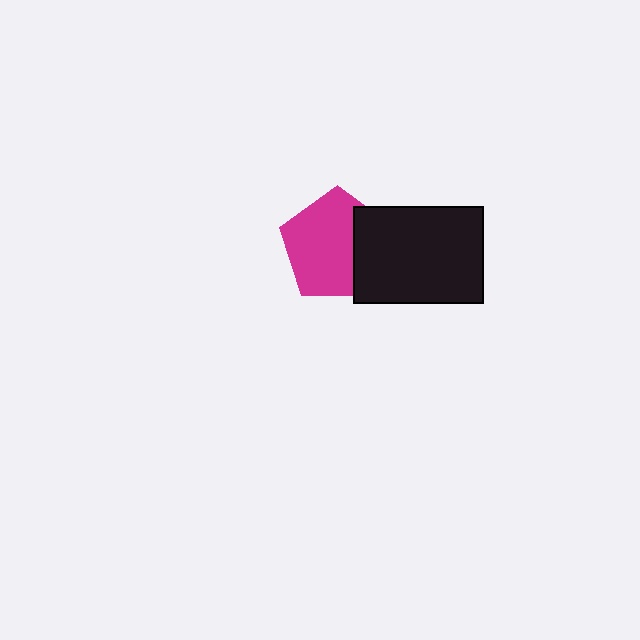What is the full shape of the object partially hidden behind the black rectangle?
The partially hidden object is a magenta pentagon.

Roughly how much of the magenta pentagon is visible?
Most of it is visible (roughly 70%).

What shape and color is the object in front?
The object in front is a black rectangle.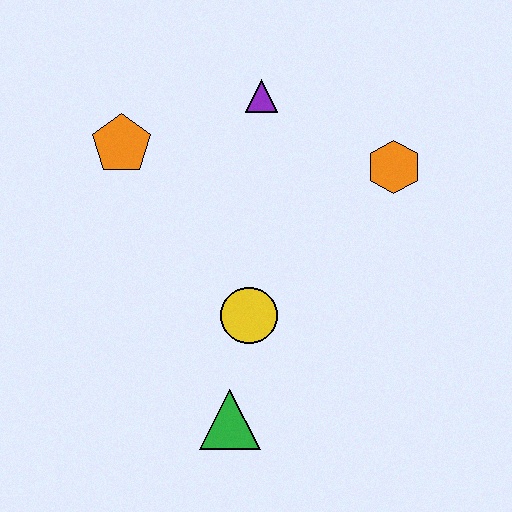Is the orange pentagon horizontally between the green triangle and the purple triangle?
No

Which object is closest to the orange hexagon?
The purple triangle is closest to the orange hexagon.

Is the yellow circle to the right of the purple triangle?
No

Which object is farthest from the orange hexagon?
The green triangle is farthest from the orange hexagon.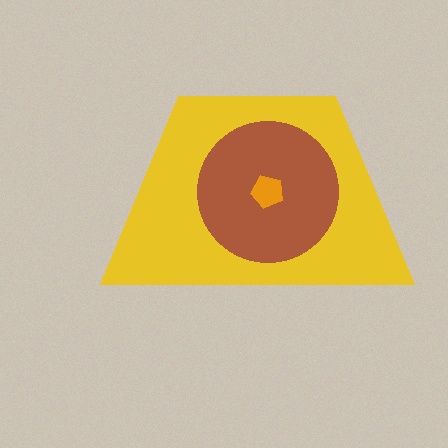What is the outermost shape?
The yellow trapezoid.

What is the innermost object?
The orange pentagon.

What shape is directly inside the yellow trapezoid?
The brown circle.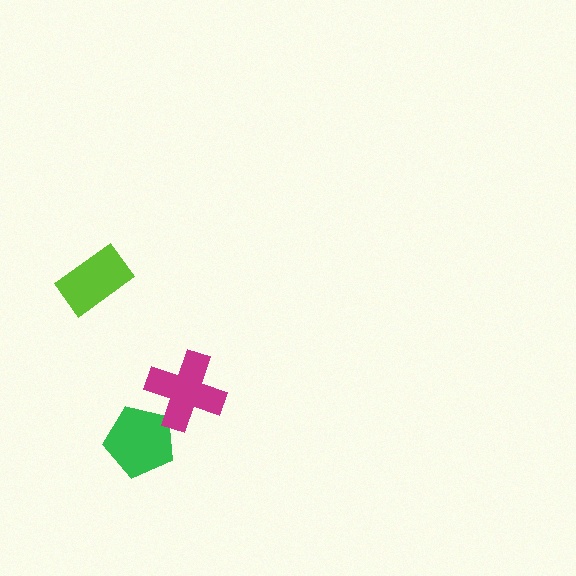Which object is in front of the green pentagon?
The magenta cross is in front of the green pentagon.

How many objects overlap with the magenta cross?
1 object overlaps with the magenta cross.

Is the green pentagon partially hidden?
Yes, it is partially covered by another shape.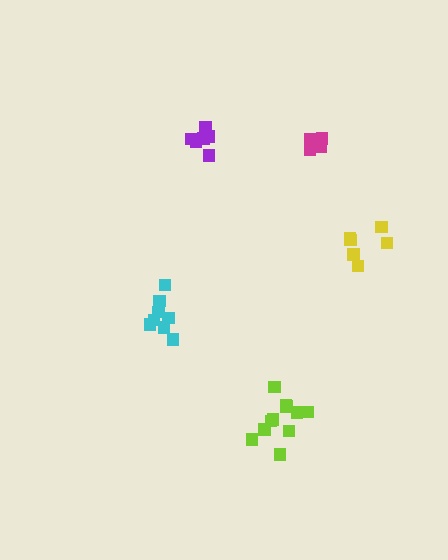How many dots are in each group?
Group 1: 11 dots, Group 2: 6 dots, Group 3: 6 dots, Group 4: 9 dots, Group 5: 5 dots (37 total).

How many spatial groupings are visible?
There are 5 spatial groupings.